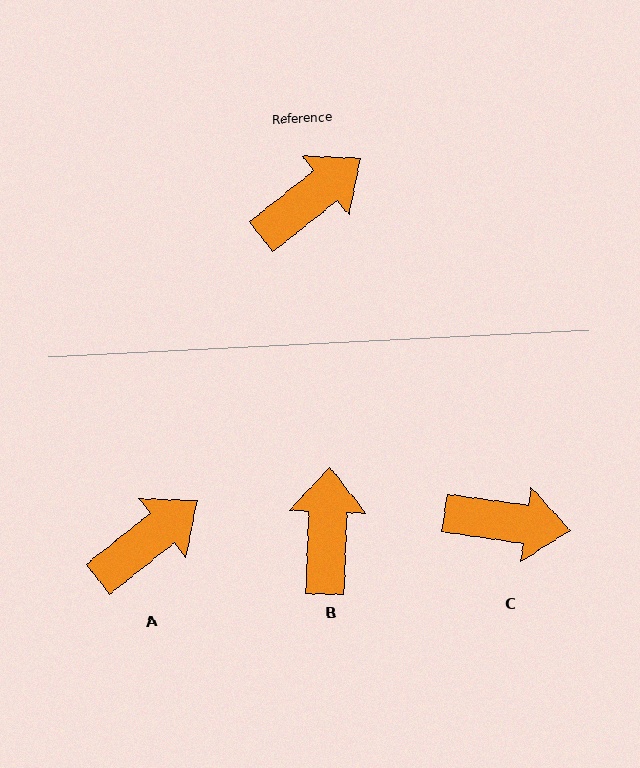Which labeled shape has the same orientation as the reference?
A.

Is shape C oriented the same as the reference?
No, it is off by about 46 degrees.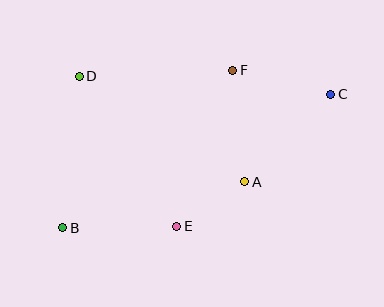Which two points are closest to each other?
Points A and E are closest to each other.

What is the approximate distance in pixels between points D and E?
The distance between D and E is approximately 179 pixels.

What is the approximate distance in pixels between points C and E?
The distance between C and E is approximately 203 pixels.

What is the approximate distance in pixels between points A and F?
The distance between A and F is approximately 112 pixels.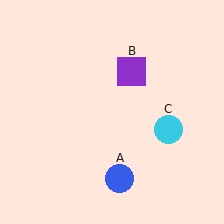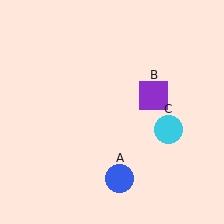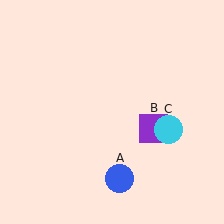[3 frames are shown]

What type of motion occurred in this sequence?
The purple square (object B) rotated clockwise around the center of the scene.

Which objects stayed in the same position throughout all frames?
Blue circle (object A) and cyan circle (object C) remained stationary.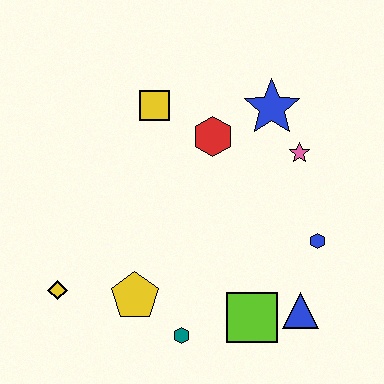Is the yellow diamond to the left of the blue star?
Yes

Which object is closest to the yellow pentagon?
The teal hexagon is closest to the yellow pentagon.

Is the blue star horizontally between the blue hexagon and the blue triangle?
No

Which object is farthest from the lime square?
The yellow square is farthest from the lime square.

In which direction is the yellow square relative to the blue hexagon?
The yellow square is to the left of the blue hexagon.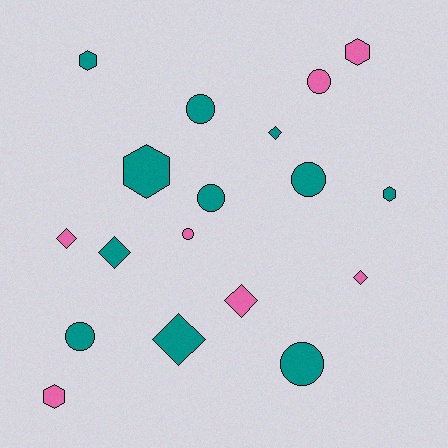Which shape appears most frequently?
Circle, with 7 objects.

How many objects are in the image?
There are 18 objects.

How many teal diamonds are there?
There are 3 teal diamonds.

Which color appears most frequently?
Teal, with 11 objects.